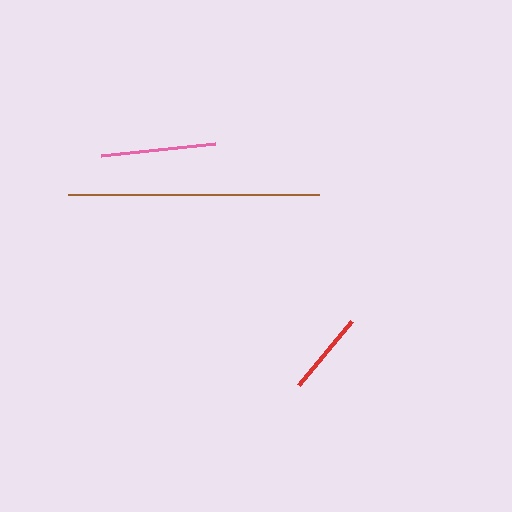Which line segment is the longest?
The brown line is the longest at approximately 251 pixels.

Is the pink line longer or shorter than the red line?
The pink line is longer than the red line.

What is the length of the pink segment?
The pink segment is approximately 115 pixels long.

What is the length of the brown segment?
The brown segment is approximately 251 pixels long.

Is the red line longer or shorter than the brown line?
The brown line is longer than the red line.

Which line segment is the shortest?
The red line is the shortest at approximately 84 pixels.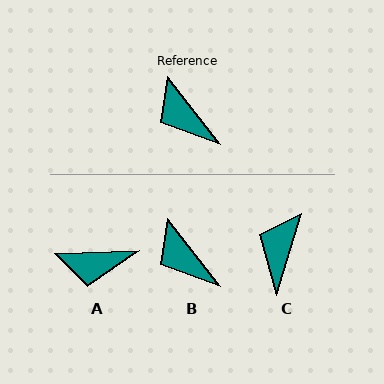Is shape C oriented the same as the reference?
No, it is off by about 55 degrees.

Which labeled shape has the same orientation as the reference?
B.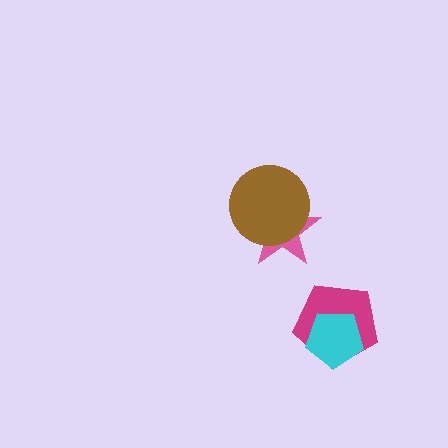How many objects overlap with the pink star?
1 object overlaps with the pink star.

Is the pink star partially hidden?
Yes, it is partially covered by another shape.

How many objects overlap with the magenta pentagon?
1 object overlaps with the magenta pentagon.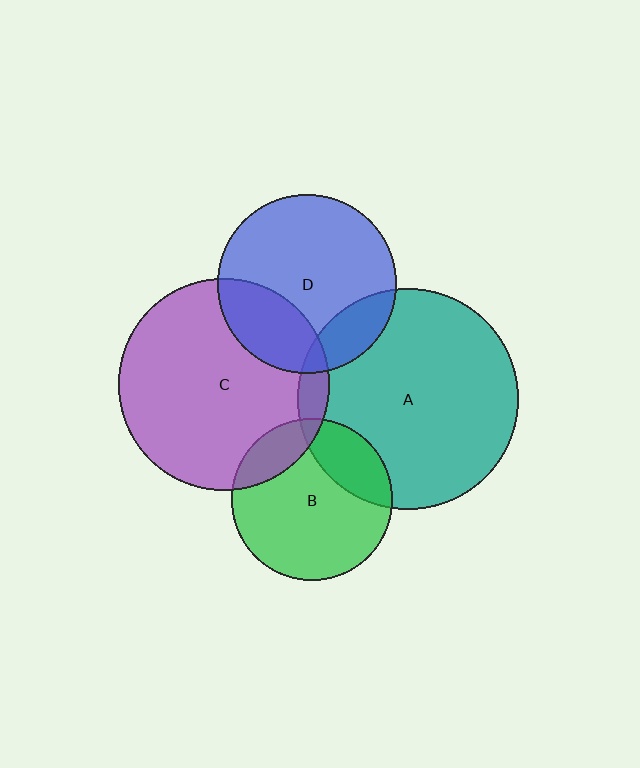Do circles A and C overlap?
Yes.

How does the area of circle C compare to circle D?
Approximately 1.4 times.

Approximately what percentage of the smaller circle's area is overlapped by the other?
Approximately 5%.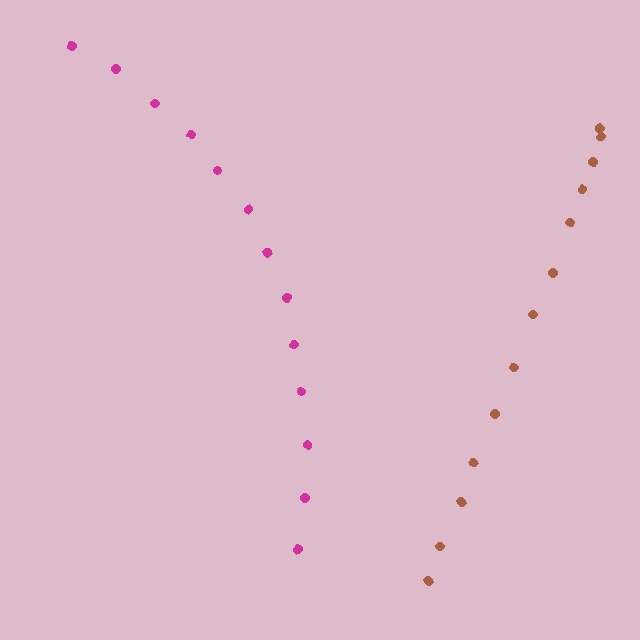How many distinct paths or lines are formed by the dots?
There are 2 distinct paths.